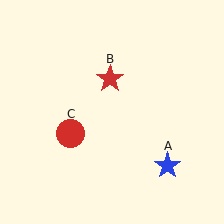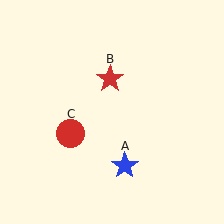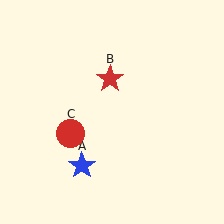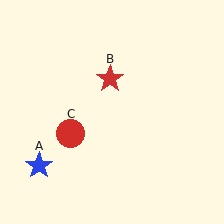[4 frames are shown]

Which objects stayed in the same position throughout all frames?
Red star (object B) and red circle (object C) remained stationary.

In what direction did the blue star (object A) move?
The blue star (object A) moved left.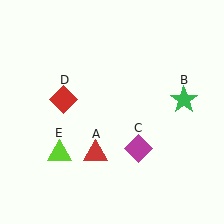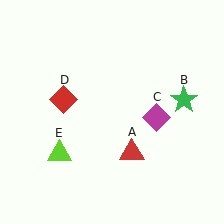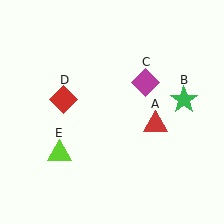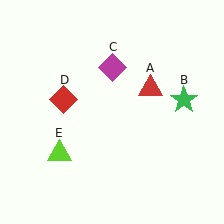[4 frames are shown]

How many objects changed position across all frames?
2 objects changed position: red triangle (object A), magenta diamond (object C).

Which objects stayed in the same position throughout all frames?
Green star (object B) and red diamond (object D) and lime triangle (object E) remained stationary.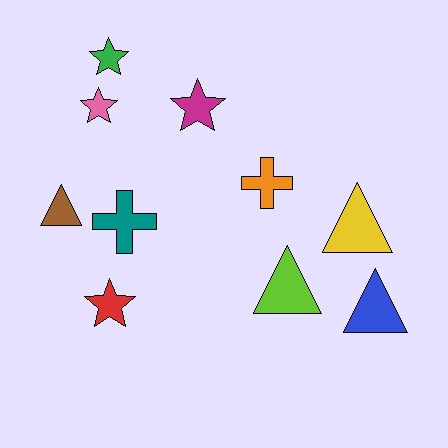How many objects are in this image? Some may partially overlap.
There are 10 objects.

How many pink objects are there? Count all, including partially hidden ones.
There is 1 pink object.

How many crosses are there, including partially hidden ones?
There are 2 crosses.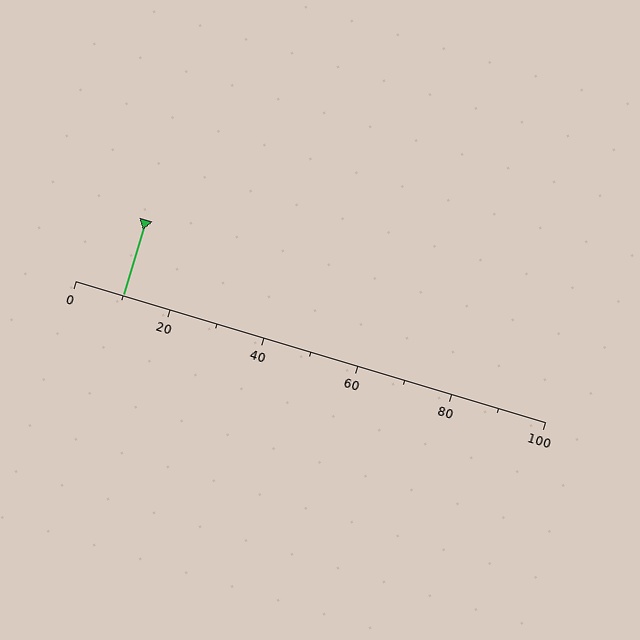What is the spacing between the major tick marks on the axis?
The major ticks are spaced 20 apart.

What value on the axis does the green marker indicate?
The marker indicates approximately 10.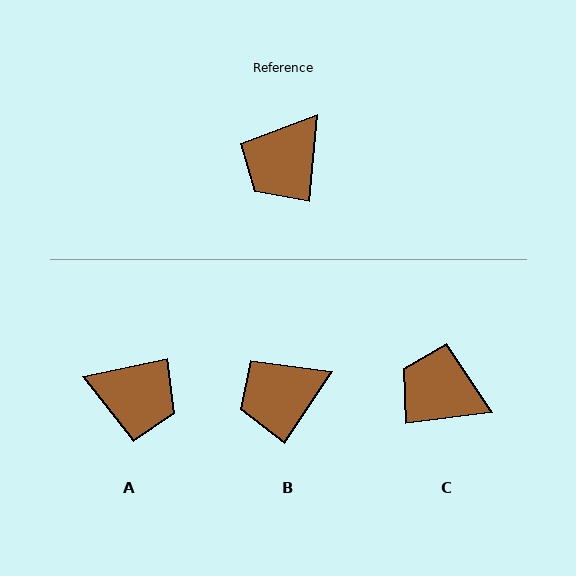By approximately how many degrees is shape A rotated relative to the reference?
Approximately 108 degrees counter-clockwise.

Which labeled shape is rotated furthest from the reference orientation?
A, about 108 degrees away.